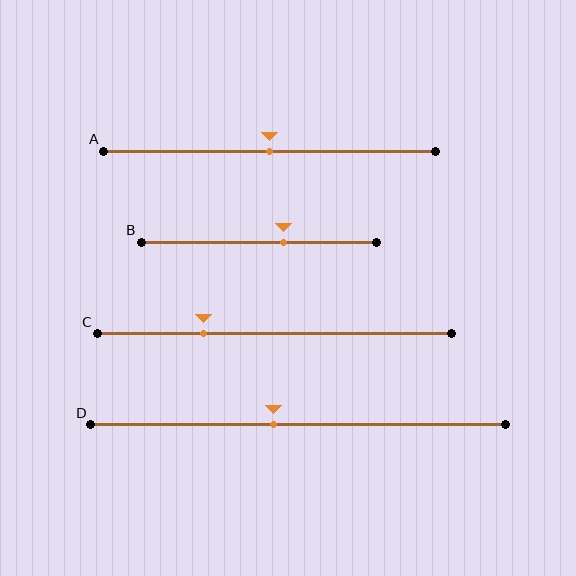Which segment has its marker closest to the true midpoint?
Segment A has its marker closest to the true midpoint.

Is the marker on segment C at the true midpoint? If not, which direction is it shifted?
No, the marker on segment C is shifted to the left by about 20% of the segment length.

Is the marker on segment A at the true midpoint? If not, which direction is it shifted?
Yes, the marker on segment A is at the true midpoint.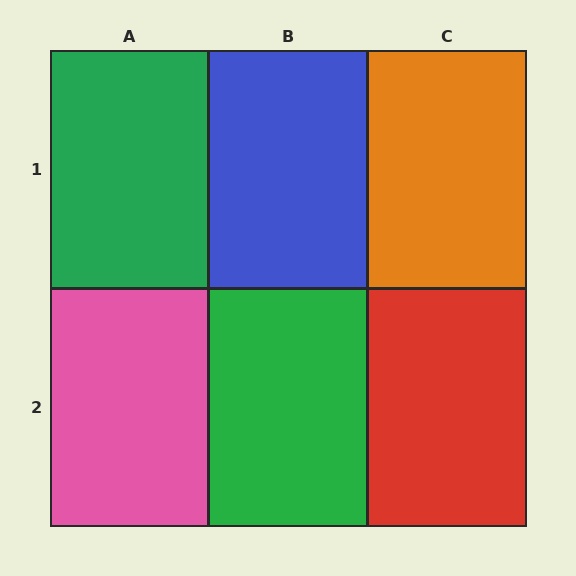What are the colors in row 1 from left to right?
Green, blue, orange.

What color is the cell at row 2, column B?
Green.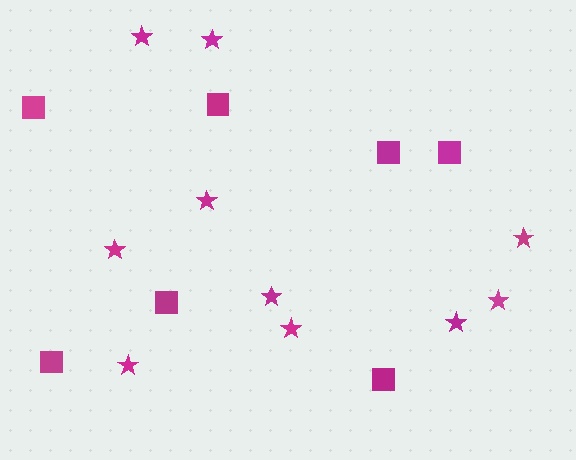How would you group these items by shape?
There are 2 groups: one group of squares (7) and one group of stars (10).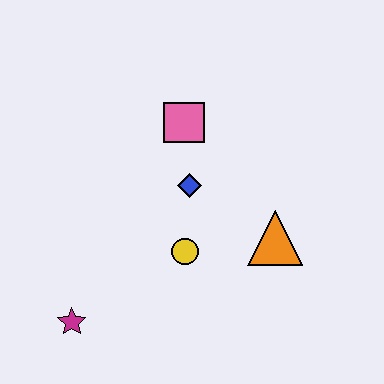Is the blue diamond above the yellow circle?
Yes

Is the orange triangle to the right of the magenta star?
Yes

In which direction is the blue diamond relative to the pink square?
The blue diamond is below the pink square.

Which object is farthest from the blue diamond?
The magenta star is farthest from the blue diamond.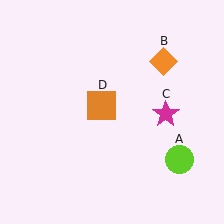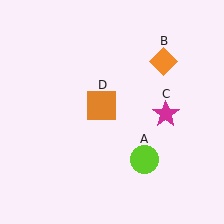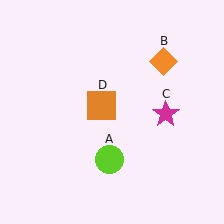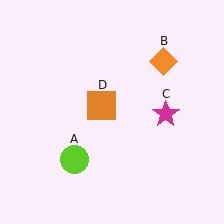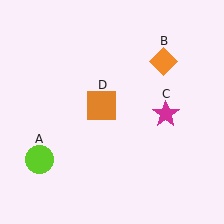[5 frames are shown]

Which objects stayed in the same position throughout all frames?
Orange diamond (object B) and magenta star (object C) and orange square (object D) remained stationary.